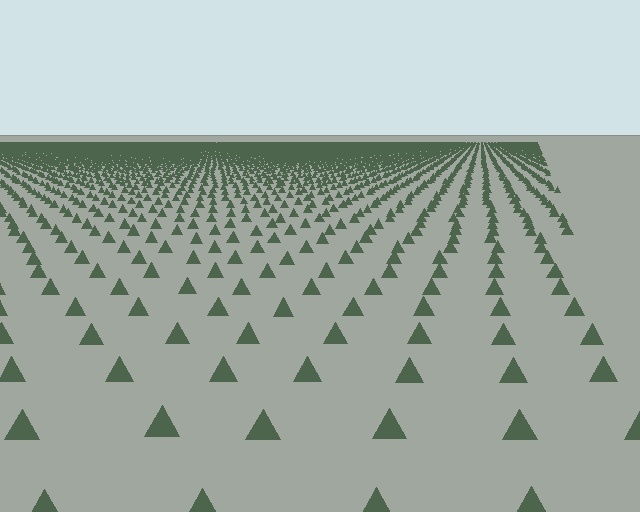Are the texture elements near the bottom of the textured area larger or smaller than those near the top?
Larger. Near the bottom, elements are closer to the viewer and appear at a bigger on-screen size.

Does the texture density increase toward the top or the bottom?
Density increases toward the top.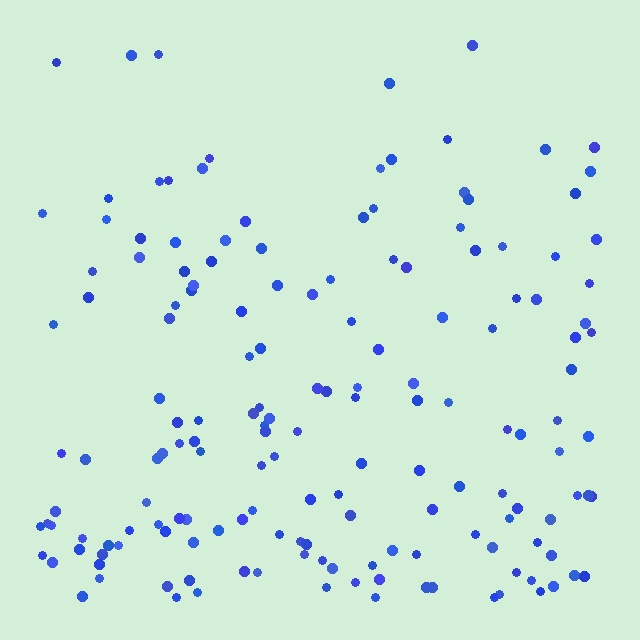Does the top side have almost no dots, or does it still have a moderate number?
Still a moderate number, just noticeably fewer than the bottom.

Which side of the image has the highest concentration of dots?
The bottom.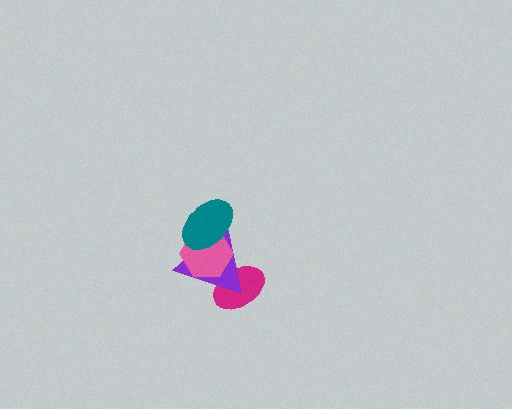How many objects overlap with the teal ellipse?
2 objects overlap with the teal ellipse.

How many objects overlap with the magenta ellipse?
2 objects overlap with the magenta ellipse.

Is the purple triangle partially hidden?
Yes, it is partially covered by another shape.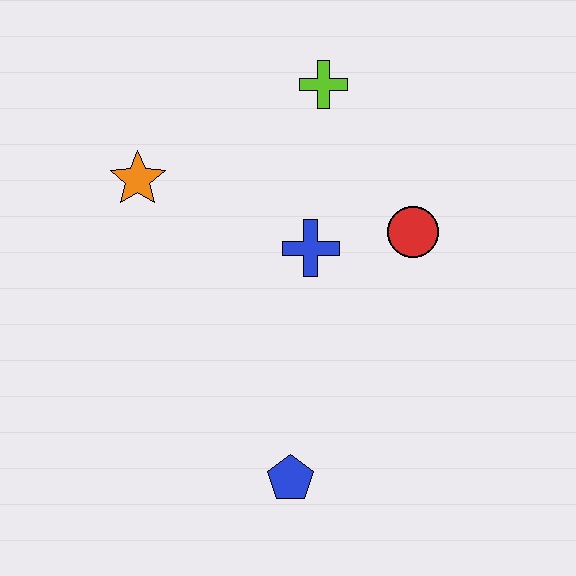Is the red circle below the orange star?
Yes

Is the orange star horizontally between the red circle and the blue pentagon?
No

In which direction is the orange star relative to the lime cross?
The orange star is to the left of the lime cross.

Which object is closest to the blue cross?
The red circle is closest to the blue cross.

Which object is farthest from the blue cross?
The blue pentagon is farthest from the blue cross.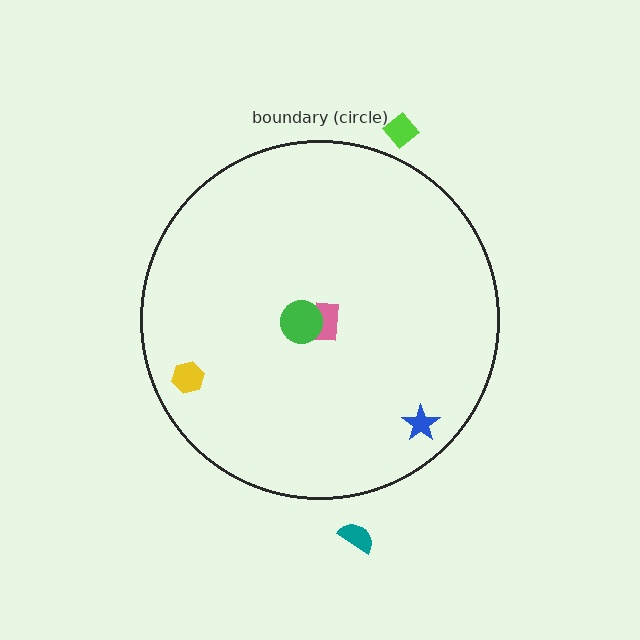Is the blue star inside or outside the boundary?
Inside.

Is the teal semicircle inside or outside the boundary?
Outside.